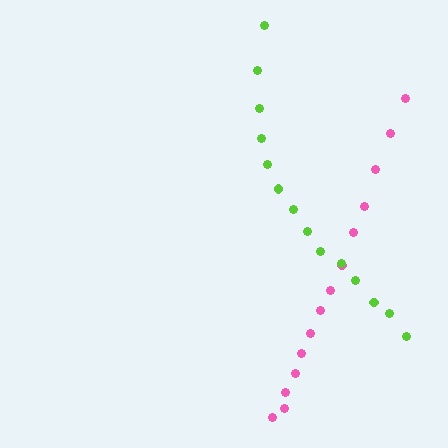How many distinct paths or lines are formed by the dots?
There are 2 distinct paths.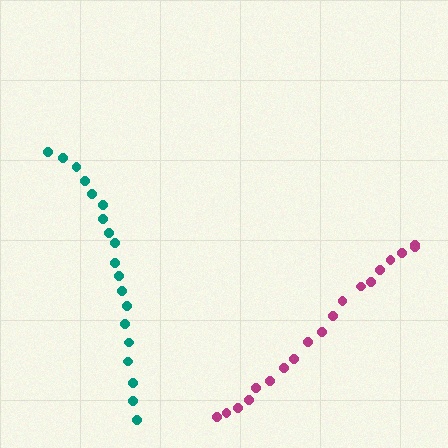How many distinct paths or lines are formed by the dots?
There are 2 distinct paths.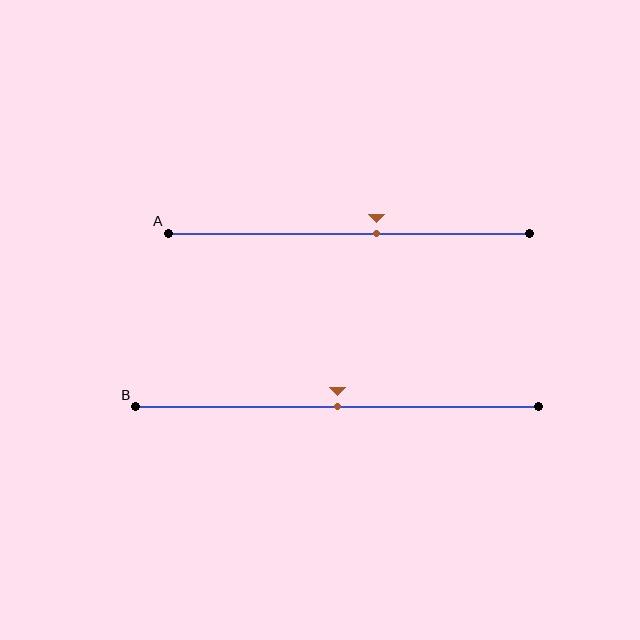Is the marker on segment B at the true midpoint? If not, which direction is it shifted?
Yes, the marker on segment B is at the true midpoint.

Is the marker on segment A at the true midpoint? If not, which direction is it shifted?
No, the marker on segment A is shifted to the right by about 8% of the segment length.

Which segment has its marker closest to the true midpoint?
Segment B has its marker closest to the true midpoint.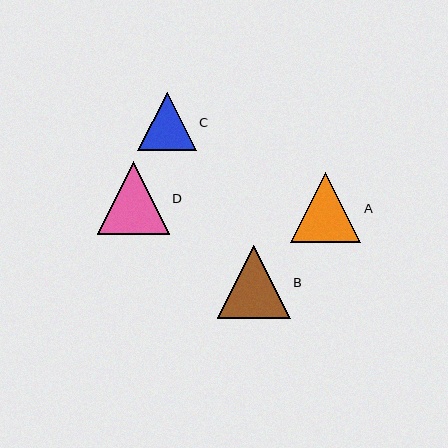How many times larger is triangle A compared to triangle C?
Triangle A is approximately 1.2 times the size of triangle C.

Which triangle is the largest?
Triangle B is the largest with a size of approximately 73 pixels.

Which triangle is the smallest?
Triangle C is the smallest with a size of approximately 58 pixels.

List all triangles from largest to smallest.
From largest to smallest: B, D, A, C.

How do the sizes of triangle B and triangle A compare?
Triangle B and triangle A are approximately the same size.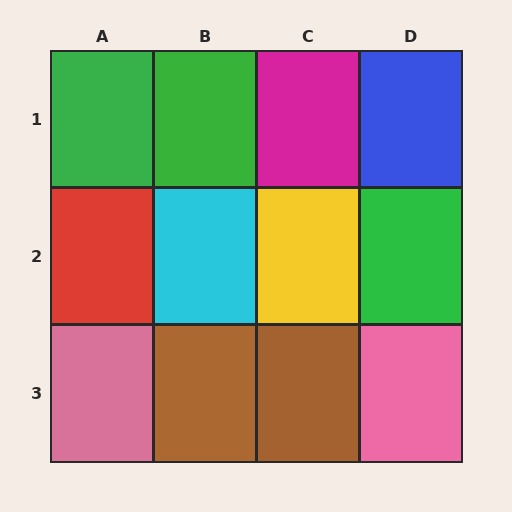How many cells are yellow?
1 cell is yellow.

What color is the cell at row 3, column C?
Brown.